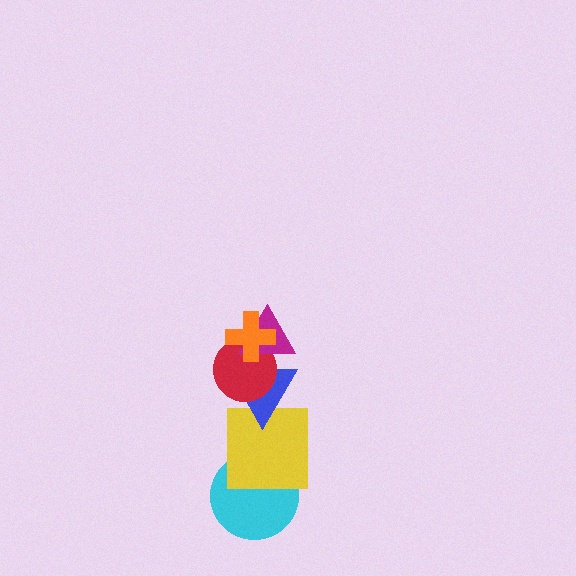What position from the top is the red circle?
The red circle is 3rd from the top.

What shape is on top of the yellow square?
The blue triangle is on top of the yellow square.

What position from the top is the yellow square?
The yellow square is 5th from the top.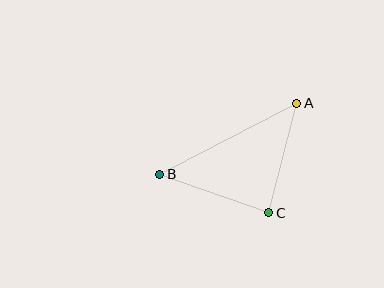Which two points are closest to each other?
Points A and C are closest to each other.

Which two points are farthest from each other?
Points A and B are farthest from each other.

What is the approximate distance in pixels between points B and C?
The distance between B and C is approximately 116 pixels.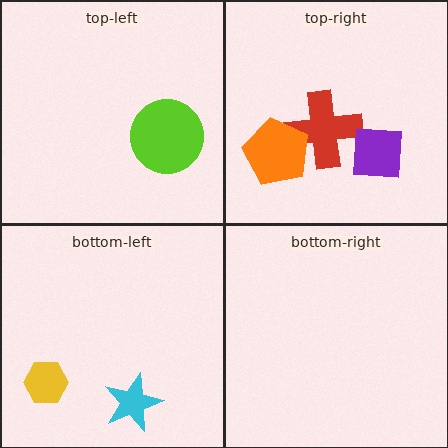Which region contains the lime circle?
The top-left region.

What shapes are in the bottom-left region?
The cyan star, the yellow hexagon.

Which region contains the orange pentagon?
The top-right region.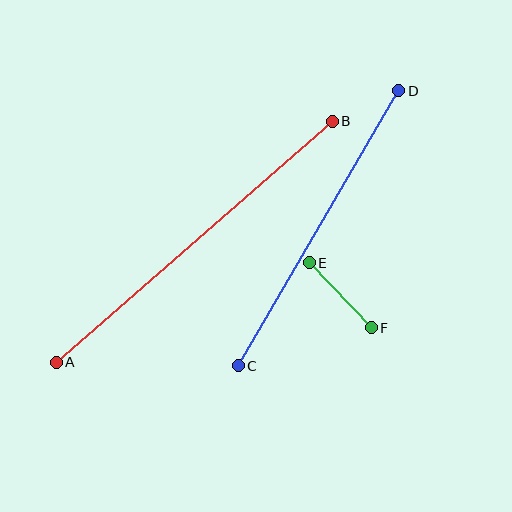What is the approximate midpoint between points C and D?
The midpoint is at approximately (319, 228) pixels.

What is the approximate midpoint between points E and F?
The midpoint is at approximately (340, 295) pixels.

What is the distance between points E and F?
The distance is approximately 90 pixels.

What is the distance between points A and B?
The distance is approximately 366 pixels.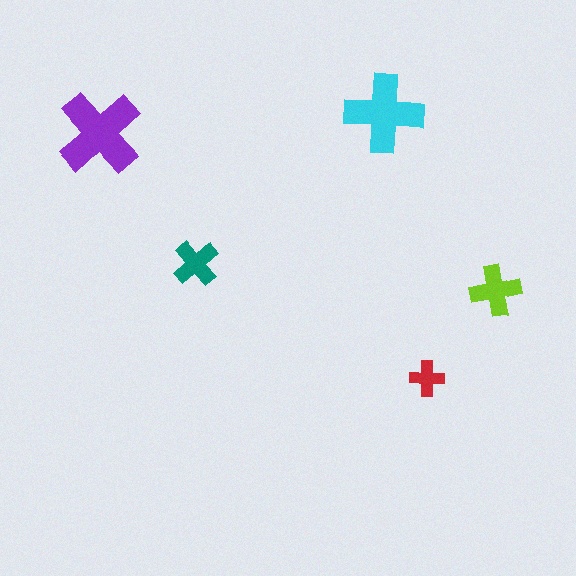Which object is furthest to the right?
The lime cross is rightmost.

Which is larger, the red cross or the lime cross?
The lime one.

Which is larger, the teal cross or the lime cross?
The lime one.